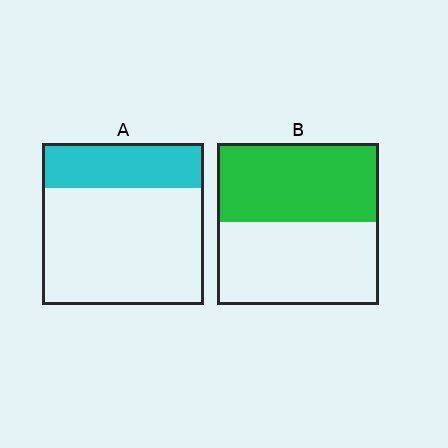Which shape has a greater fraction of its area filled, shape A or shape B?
Shape B.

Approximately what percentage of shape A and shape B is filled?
A is approximately 30% and B is approximately 50%.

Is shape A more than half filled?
No.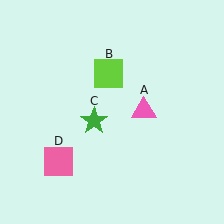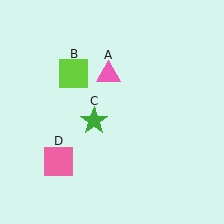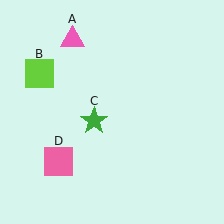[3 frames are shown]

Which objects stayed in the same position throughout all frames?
Green star (object C) and pink square (object D) remained stationary.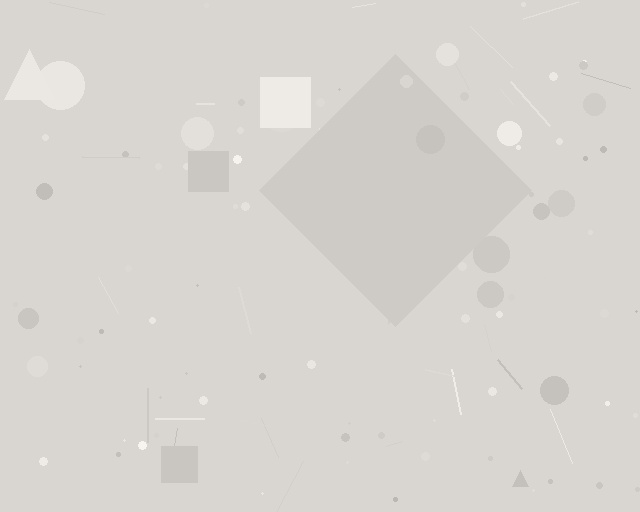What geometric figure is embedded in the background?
A diamond is embedded in the background.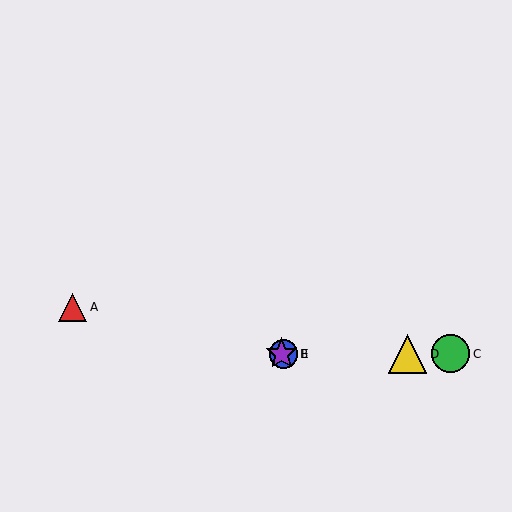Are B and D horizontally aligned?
Yes, both are at y≈354.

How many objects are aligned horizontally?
4 objects (B, C, D, E) are aligned horizontally.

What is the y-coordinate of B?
Object B is at y≈354.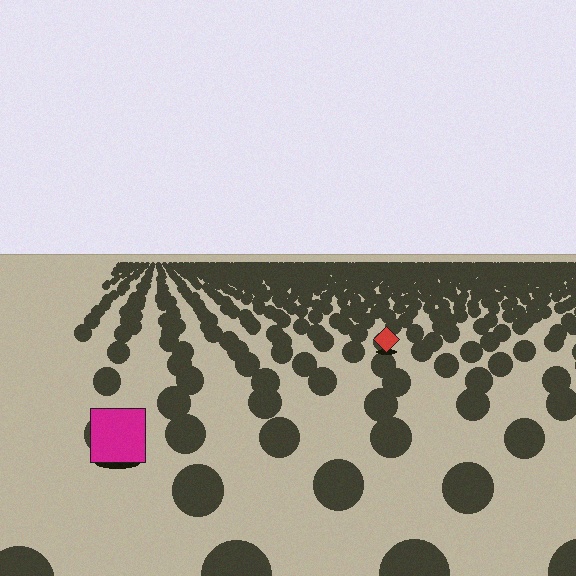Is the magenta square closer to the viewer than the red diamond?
Yes. The magenta square is closer — you can tell from the texture gradient: the ground texture is coarser near it.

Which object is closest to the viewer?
The magenta square is closest. The texture marks near it are larger and more spread out.